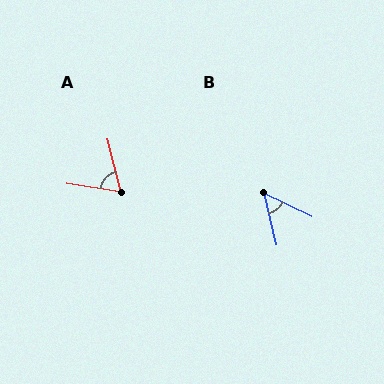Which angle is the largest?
A, at approximately 67 degrees.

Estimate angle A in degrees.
Approximately 67 degrees.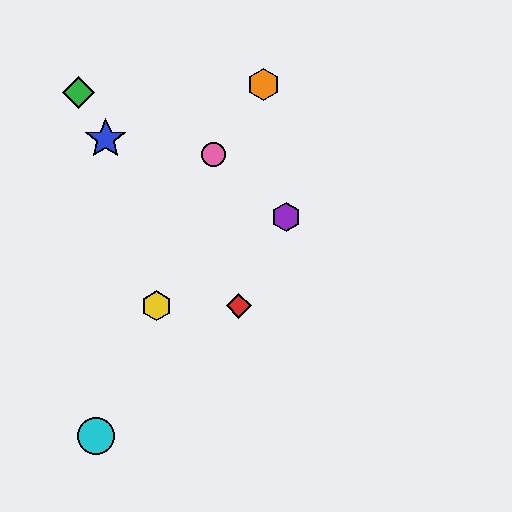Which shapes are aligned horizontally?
The red diamond, the yellow hexagon are aligned horizontally.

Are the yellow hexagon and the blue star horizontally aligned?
No, the yellow hexagon is at y≈306 and the blue star is at y≈139.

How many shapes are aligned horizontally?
2 shapes (the red diamond, the yellow hexagon) are aligned horizontally.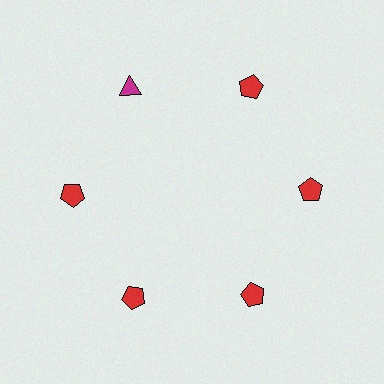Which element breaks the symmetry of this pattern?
The magenta triangle at roughly the 11 o'clock position breaks the symmetry. All other shapes are red pentagons.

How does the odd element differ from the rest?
It differs in both color (magenta instead of red) and shape (triangle instead of pentagon).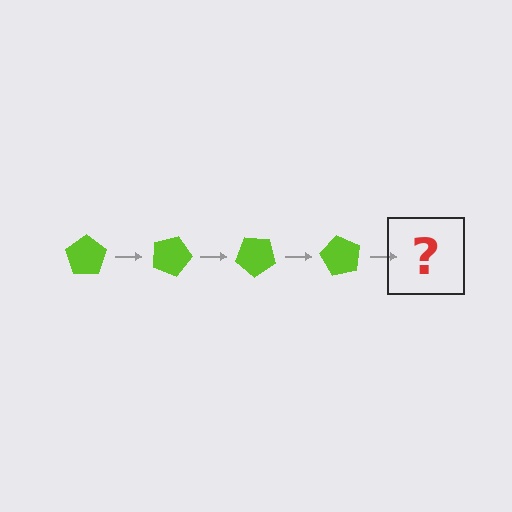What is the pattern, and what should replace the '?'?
The pattern is that the pentagon rotates 20 degrees each step. The '?' should be a lime pentagon rotated 80 degrees.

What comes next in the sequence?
The next element should be a lime pentagon rotated 80 degrees.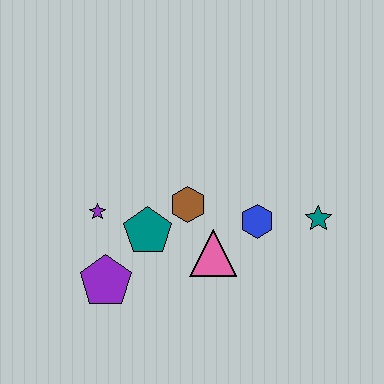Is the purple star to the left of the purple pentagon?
Yes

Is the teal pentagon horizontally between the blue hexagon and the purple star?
Yes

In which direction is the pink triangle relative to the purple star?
The pink triangle is to the right of the purple star.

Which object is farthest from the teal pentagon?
The teal star is farthest from the teal pentagon.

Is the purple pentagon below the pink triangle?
Yes